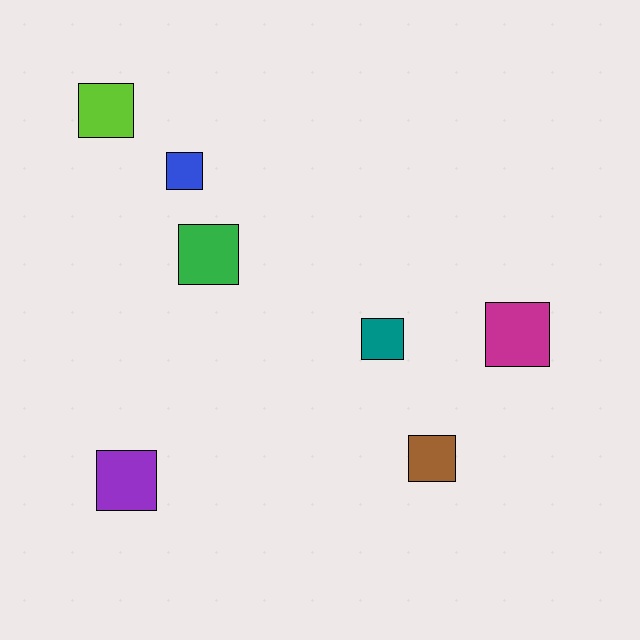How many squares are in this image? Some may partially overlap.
There are 7 squares.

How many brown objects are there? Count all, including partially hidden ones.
There is 1 brown object.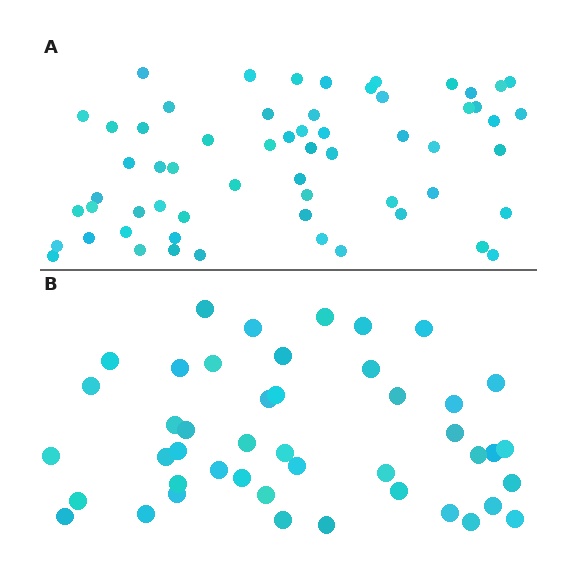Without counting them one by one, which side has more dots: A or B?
Region A (the top region) has more dots.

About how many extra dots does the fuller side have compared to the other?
Region A has approximately 15 more dots than region B.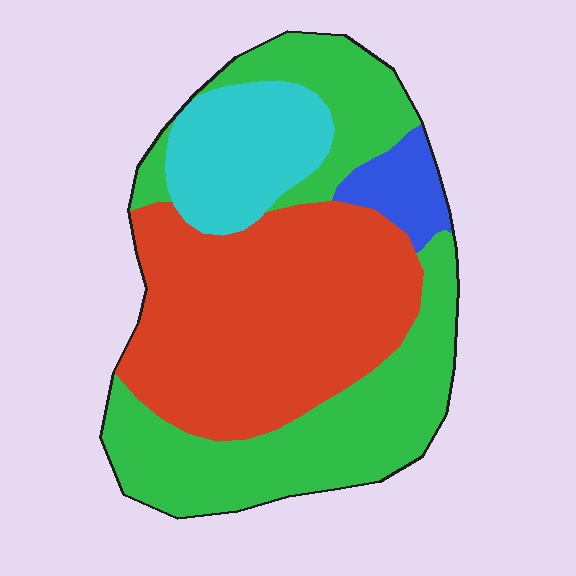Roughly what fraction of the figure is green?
Green covers about 40% of the figure.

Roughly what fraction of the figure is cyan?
Cyan takes up about one eighth (1/8) of the figure.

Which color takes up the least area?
Blue, at roughly 5%.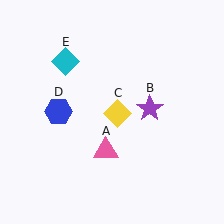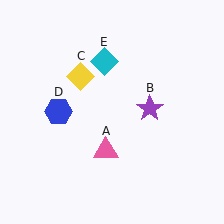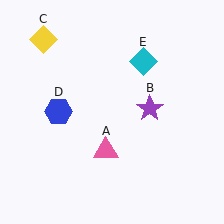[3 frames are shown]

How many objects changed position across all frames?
2 objects changed position: yellow diamond (object C), cyan diamond (object E).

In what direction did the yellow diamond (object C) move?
The yellow diamond (object C) moved up and to the left.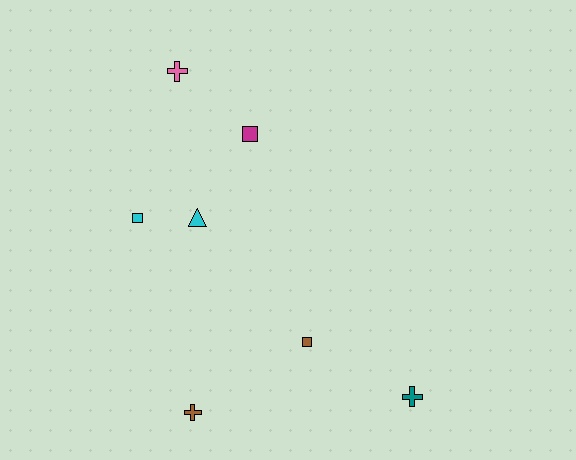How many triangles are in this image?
There is 1 triangle.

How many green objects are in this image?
There are no green objects.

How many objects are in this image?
There are 7 objects.